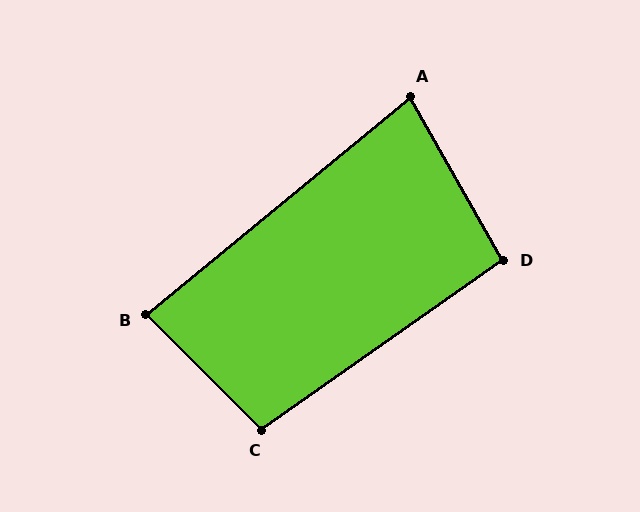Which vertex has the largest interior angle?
C, at approximately 100 degrees.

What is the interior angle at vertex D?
Approximately 96 degrees (obtuse).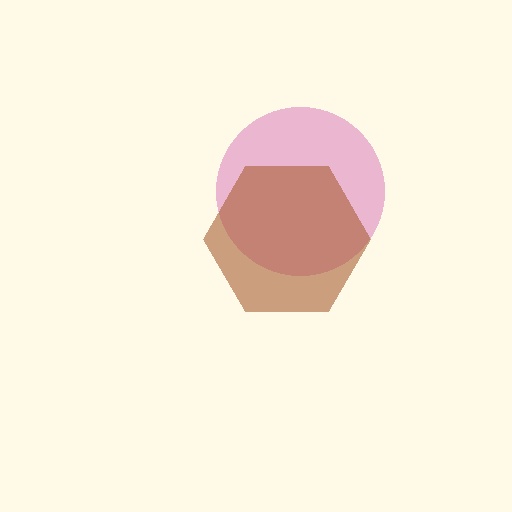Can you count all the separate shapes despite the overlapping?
Yes, there are 2 separate shapes.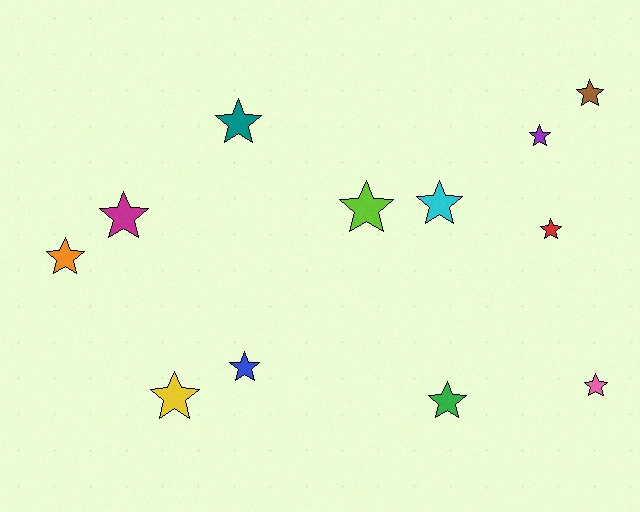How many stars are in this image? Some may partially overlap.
There are 12 stars.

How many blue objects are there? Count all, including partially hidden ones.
There is 1 blue object.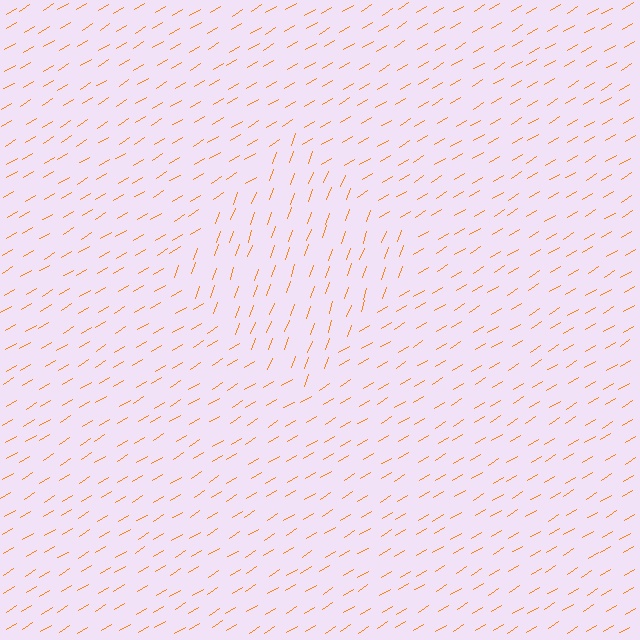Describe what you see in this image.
The image is filled with small orange line segments. A diamond region in the image has lines oriented differently from the surrounding lines, creating a visible texture boundary.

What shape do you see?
I see a diamond.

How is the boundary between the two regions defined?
The boundary is defined purely by a change in line orientation (approximately 39 degrees difference). All lines are the same color and thickness.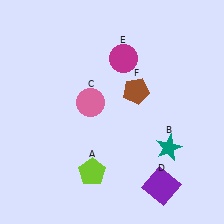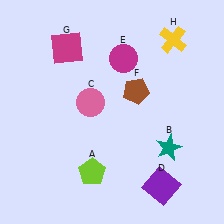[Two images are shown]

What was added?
A magenta square (G), a yellow cross (H) were added in Image 2.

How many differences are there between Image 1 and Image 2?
There are 2 differences between the two images.